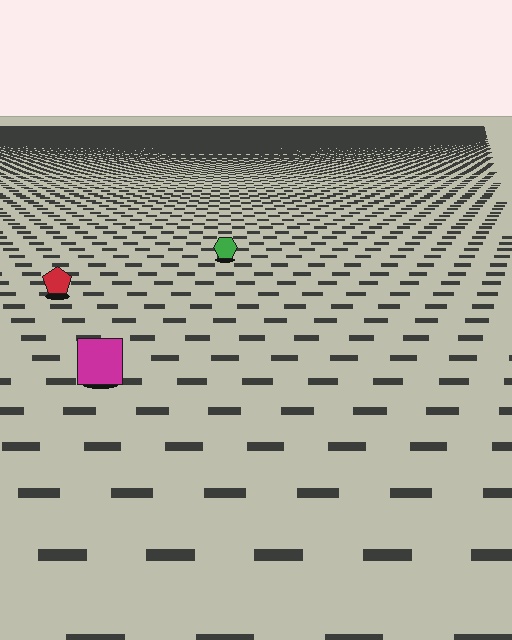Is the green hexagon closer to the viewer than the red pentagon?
No. The red pentagon is closer — you can tell from the texture gradient: the ground texture is coarser near it.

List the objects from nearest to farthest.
From nearest to farthest: the magenta square, the red pentagon, the green hexagon.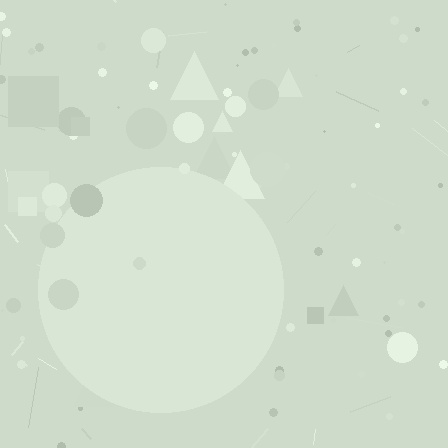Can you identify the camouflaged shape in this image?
The camouflaged shape is a circle.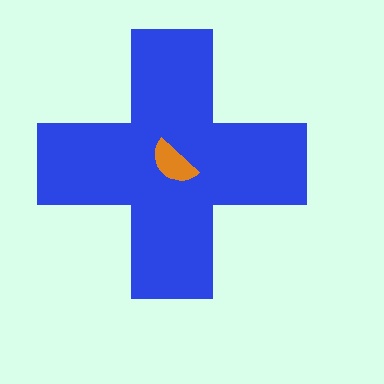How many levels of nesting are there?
2.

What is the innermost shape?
The orange semicircle.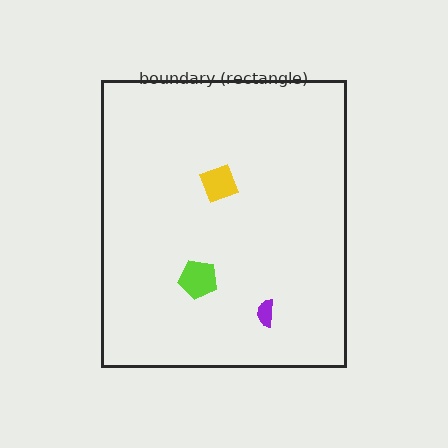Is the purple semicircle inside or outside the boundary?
Inside.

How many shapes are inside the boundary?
3 inside, 0 outside.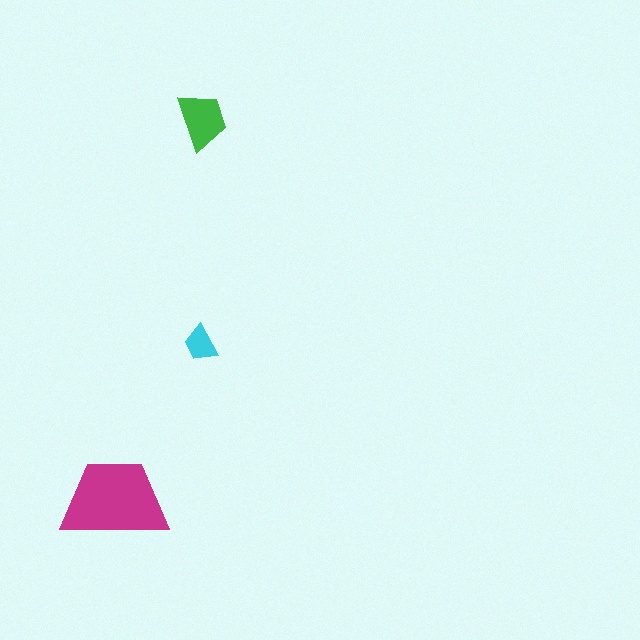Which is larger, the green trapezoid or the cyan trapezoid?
The green one.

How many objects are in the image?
There are 3 objects in the image.